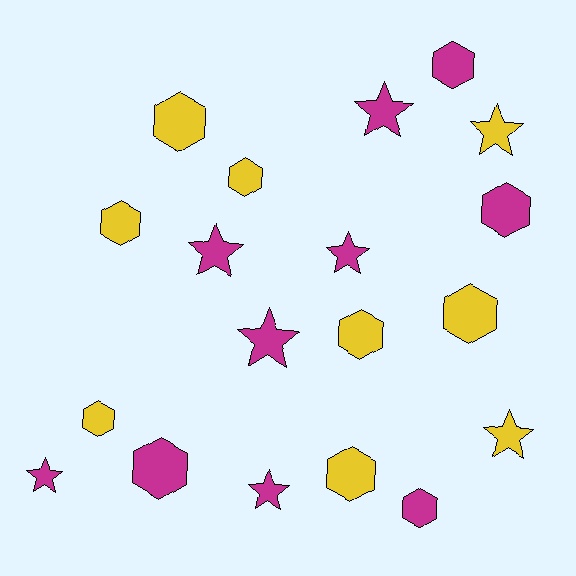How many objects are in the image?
There are 19 objects.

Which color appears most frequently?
Magenta, with 10 objects.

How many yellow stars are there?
There are 2 yellow stars.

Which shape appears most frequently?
Hexagon, with 11 objects.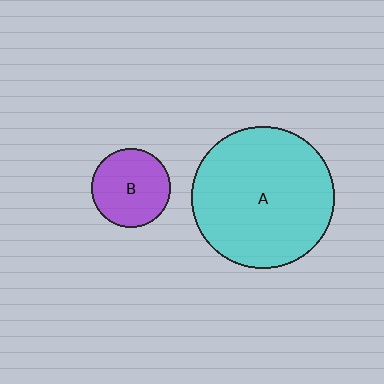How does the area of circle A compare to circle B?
Approximately 3.3 times.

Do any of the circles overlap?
No, none of the circles overlap.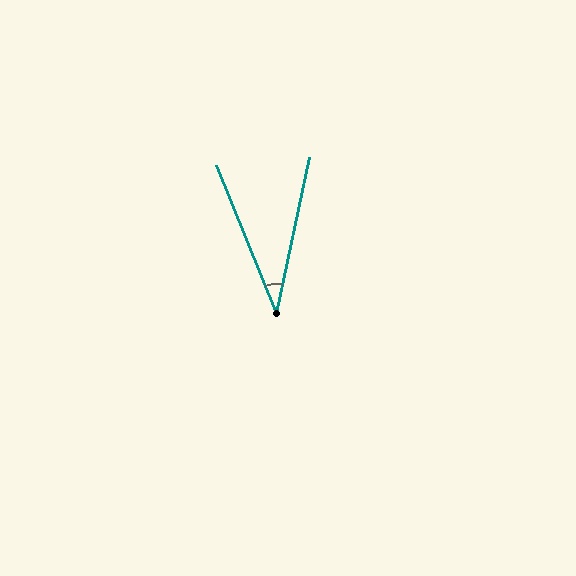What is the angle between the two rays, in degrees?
Approximately 34 degrees.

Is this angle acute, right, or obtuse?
It is acute.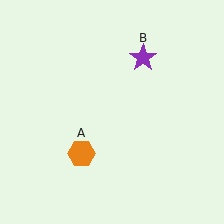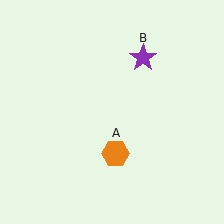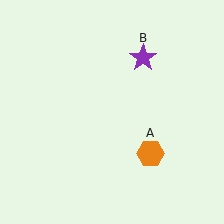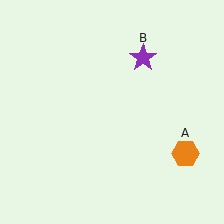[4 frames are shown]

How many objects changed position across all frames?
1 object changed position: orange hexagon (object A).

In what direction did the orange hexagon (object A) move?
The orange hexagon (object A) moved right.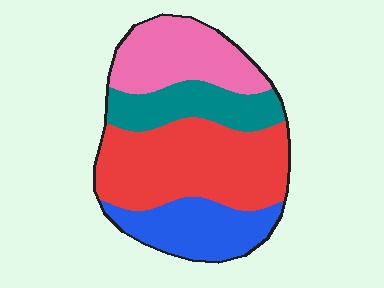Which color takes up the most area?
Red, at roughly 40%.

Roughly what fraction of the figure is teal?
Teal covers roughly 15% of the figure.